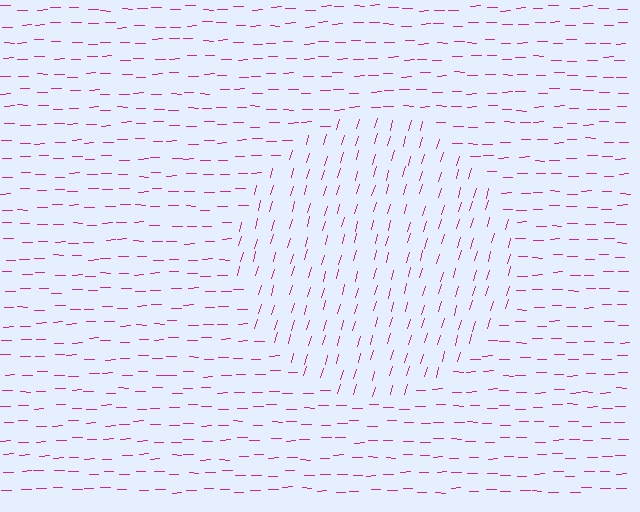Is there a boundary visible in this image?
Yes, there is a texture boundary formed by a change in line orientation.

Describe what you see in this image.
The image is filled with small magenta line segments. A circle region in the image has lines oriented differently from the surrounding lines, creating a visible texture boundary.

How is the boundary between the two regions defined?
The boundary is defined purely by a change in line orientation (approximately 73 degrees difference). All lines are the same color and thickness.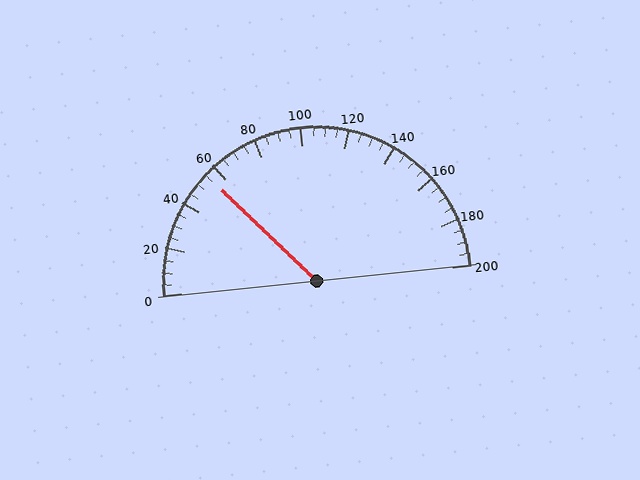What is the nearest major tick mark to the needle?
The nearest major tick mark is 60.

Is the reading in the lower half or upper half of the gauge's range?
The reading is in the lower half of the range (0 to 200).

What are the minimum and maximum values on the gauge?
The gauge ranges from 0 to 200.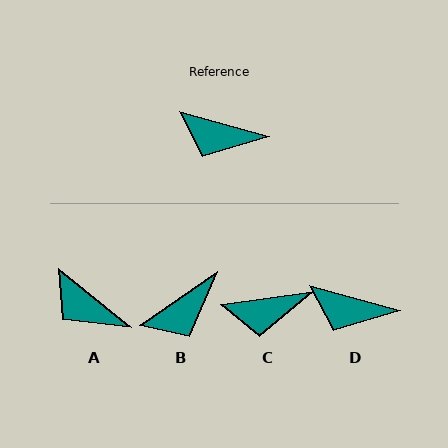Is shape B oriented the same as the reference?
No, it is off by about 50 degrees.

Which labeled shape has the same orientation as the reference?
D.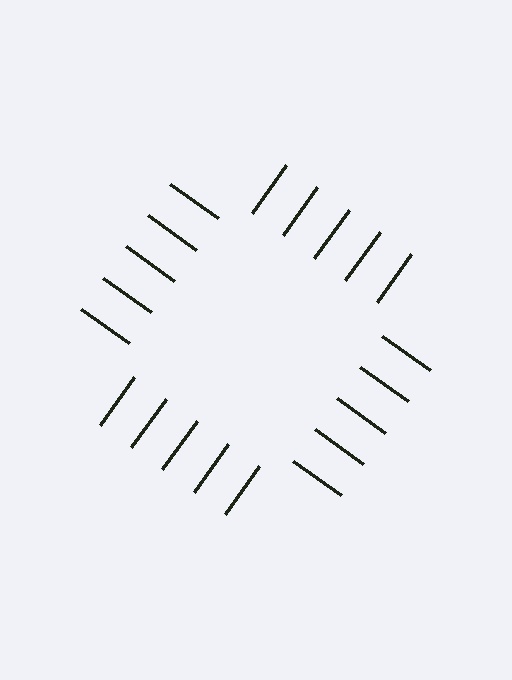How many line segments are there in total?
20 — 5 along each of the 4 edges.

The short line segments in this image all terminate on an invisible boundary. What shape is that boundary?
An illusory square — the line segments terminate on its edges but no continuous stroke is drawn.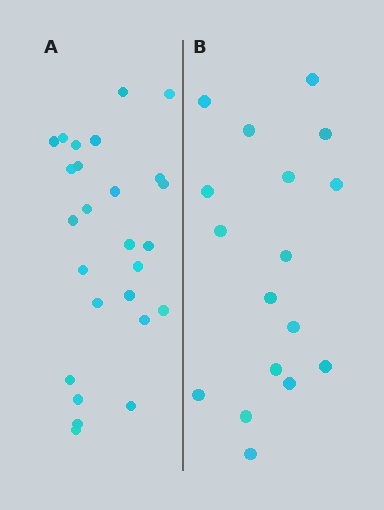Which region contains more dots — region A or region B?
Region A (the left region) has more dots.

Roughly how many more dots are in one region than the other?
Region A has roughly 8 or so more dots than region B.